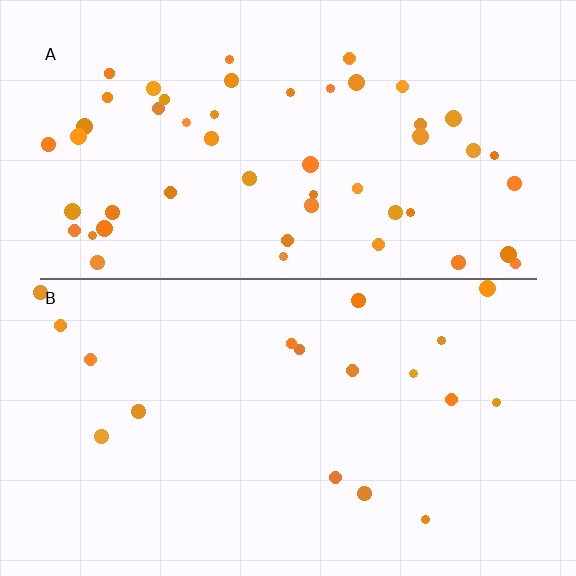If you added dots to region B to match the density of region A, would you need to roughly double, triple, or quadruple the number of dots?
Approximately triple.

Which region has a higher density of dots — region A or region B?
A (the top).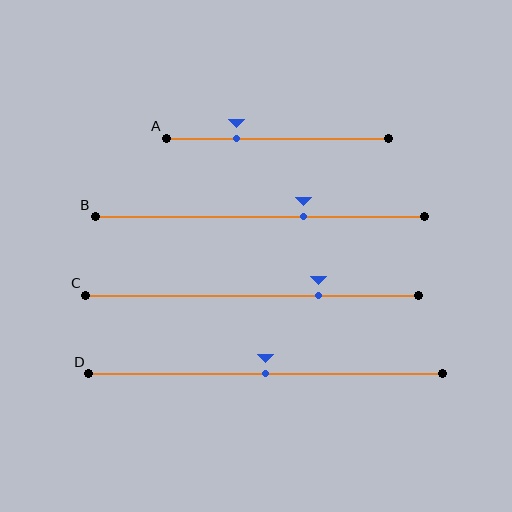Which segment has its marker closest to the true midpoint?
Segment D has its marker closest to the true midpoint.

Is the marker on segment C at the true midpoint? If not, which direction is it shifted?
No, the marker on segment C is shifted to the right by about 20% of the segment length.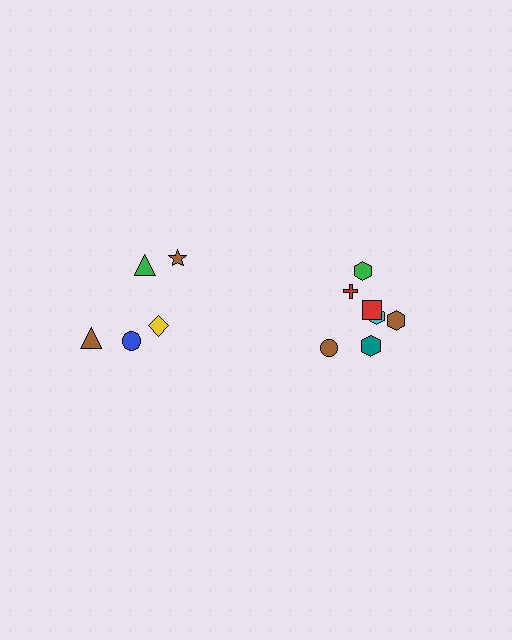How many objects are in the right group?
There are 7 objects.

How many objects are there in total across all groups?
There are 12 objects.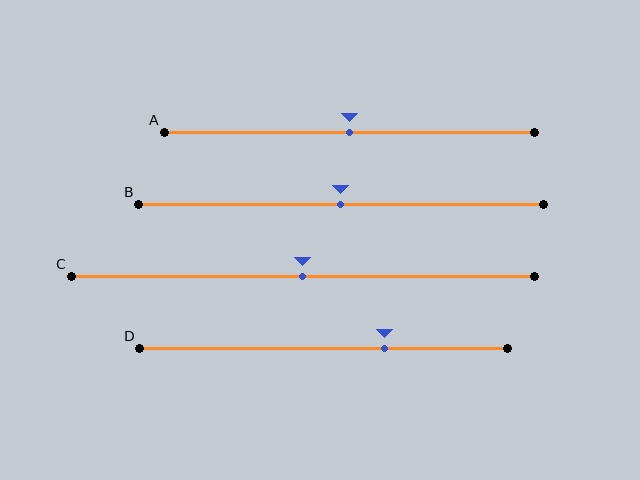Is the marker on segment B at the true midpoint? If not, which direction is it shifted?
Yes, the marker on segment B is at the true midpoint.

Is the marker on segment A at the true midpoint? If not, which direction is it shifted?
Yes, the marker on segment A is at the true midpoint.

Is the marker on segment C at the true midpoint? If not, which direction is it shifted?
Yes, the marker on segment C is at the true midpoint.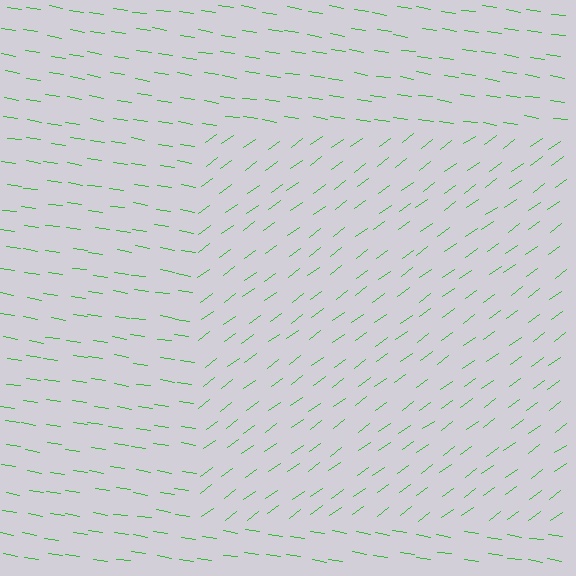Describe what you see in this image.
The image is filled with small green line segments. A rectangle region in the image has lines oriented differently from the surrounding lines, creating a visible texture boundary.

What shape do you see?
I see a rectangle.